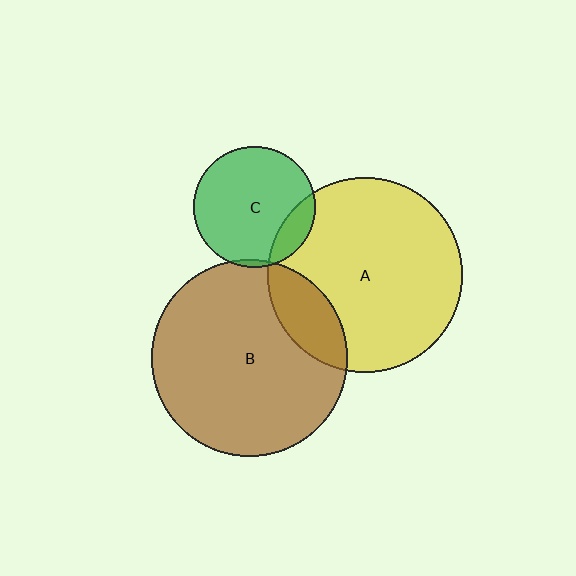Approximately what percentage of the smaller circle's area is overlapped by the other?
Approximately 5%.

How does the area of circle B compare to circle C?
Approximately 2.6 times.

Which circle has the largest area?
Circle B (brown).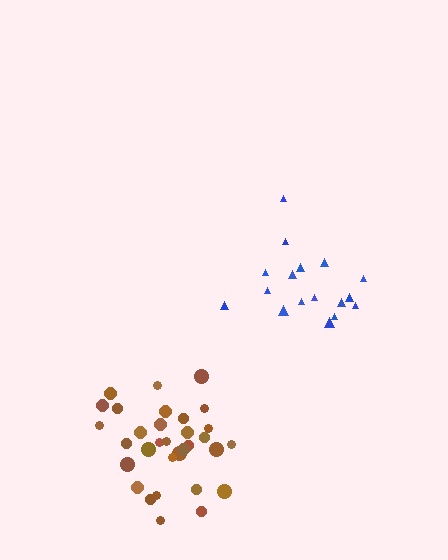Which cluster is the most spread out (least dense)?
Blue.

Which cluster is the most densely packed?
Brown.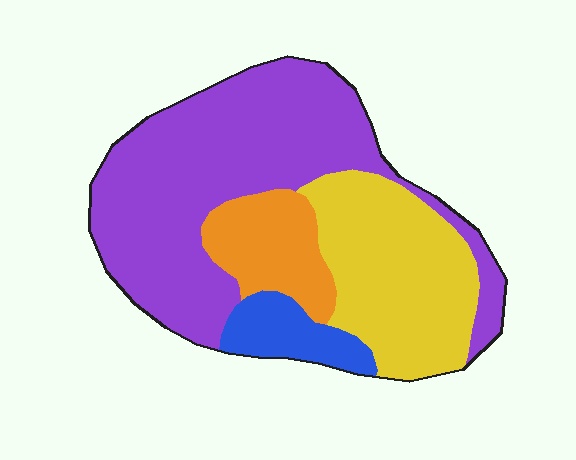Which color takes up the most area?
Purple, at roughly 50%.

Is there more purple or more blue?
Purple.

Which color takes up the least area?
Blue, at roughly 10%.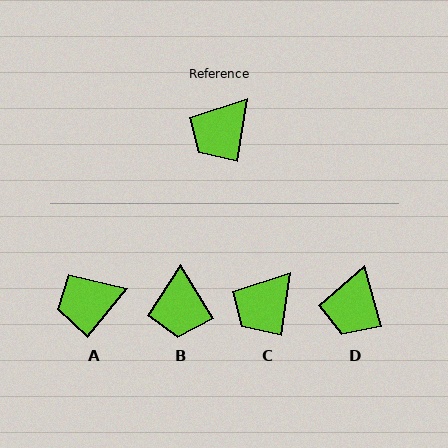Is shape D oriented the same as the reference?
No, it is off by about 24 degrees.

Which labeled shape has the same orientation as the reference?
C.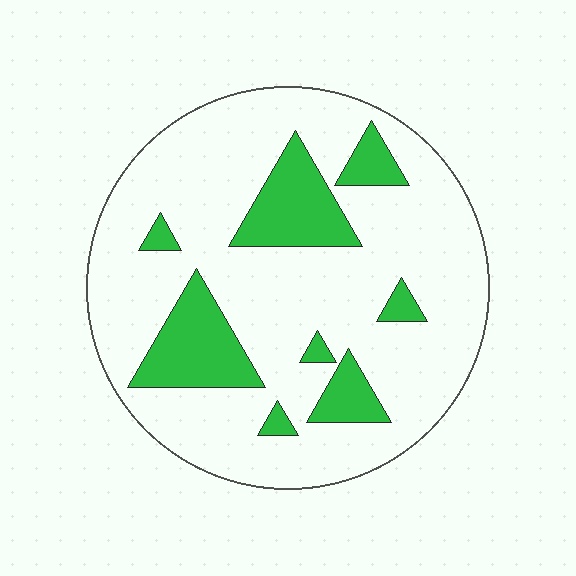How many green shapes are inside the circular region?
8.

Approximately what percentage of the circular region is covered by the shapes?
Approximately 20%.